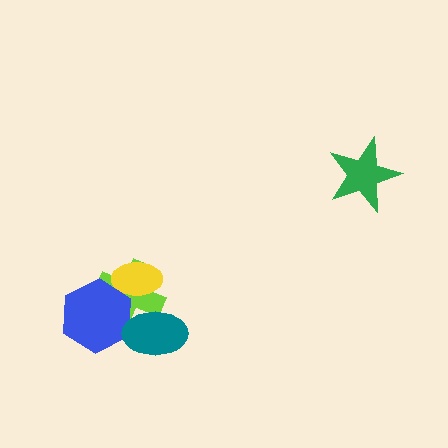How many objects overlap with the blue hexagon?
3 objects overlap with the blue hexagon.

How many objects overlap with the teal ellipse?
2 objects overlap with the teal ellipse.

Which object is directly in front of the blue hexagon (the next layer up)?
The teal ellipse is directly in front of the blue hexagon.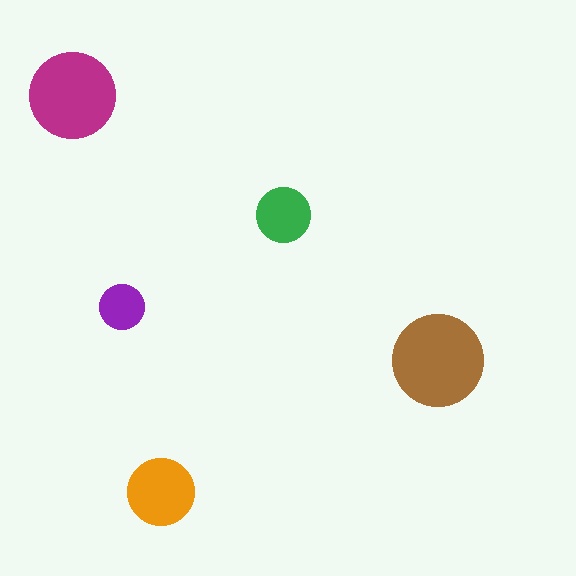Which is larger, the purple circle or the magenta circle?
The magenta one.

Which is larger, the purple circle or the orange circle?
The orange one.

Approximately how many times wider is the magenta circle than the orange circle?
About 1.5 times wider.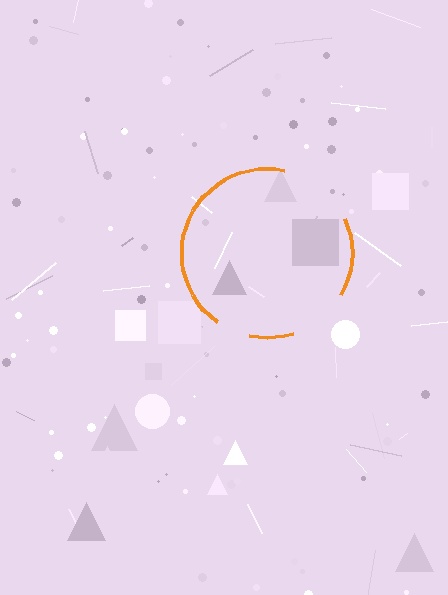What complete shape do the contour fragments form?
The contour fragments form a circle.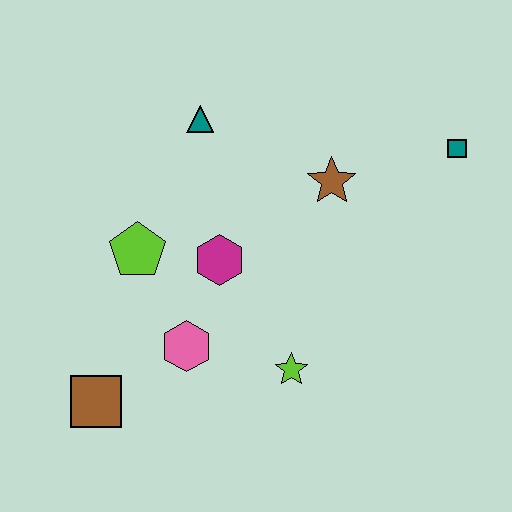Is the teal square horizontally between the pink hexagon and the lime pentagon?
No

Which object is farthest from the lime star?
The teal square is farthest from the lime star.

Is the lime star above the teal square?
No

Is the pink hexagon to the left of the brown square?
No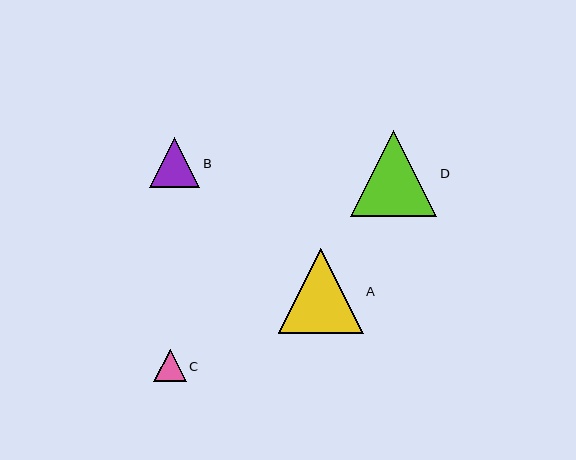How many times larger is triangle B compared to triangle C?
Triangle B is approximately 1.6 times the size of triangle C.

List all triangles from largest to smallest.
From largest to smallest: D, A, B, C.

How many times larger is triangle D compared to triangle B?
Triangle D is approximately 1.7 times the size of triangle B.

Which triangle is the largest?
Triangle D is the largest with a size of approximately 86 pixels.